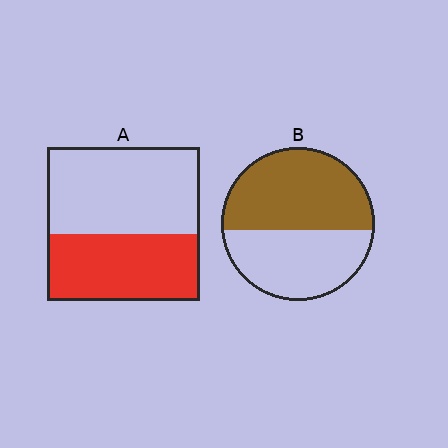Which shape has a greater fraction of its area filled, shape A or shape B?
Shape B.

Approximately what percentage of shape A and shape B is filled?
A is approximately 45% and B is approximately 55%.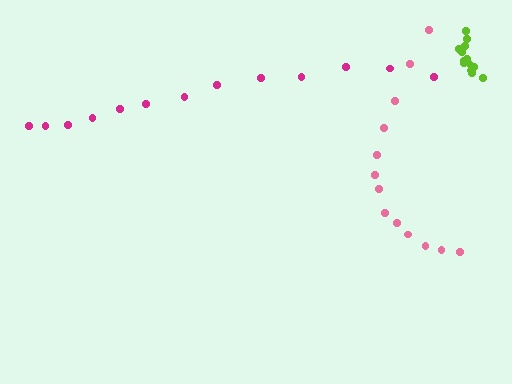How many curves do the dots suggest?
There are 3 distinct paths.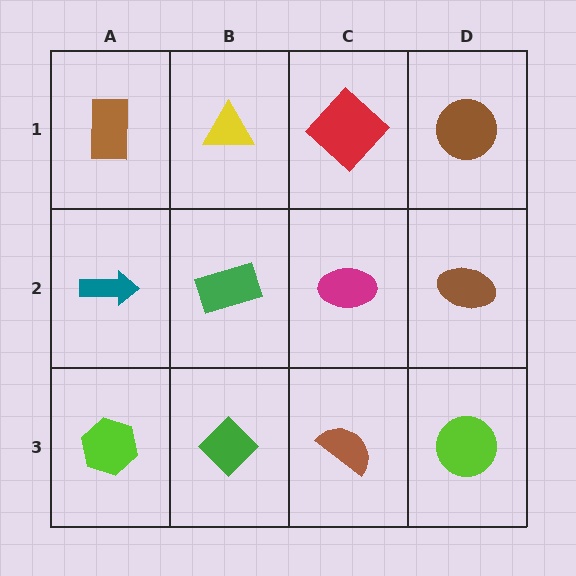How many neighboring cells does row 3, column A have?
2.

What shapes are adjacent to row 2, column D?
A brown circle (row 1, column D), a lime circle (row 3, column D), a magenta ellipse (row 2, column C).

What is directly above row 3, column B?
A green rectangle.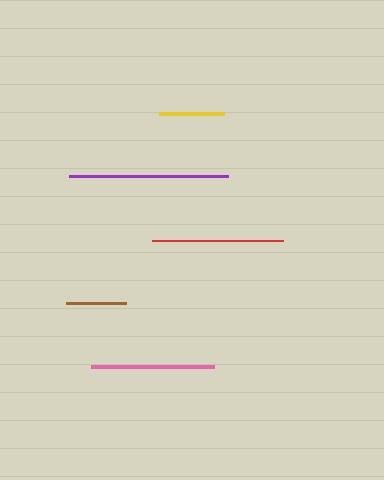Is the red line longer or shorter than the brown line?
The red line is longer than the brown line.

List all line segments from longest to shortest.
From longest to shortest: purple, red, pink, yellow, brown.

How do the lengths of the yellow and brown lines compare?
The yellow and brown lines are approximately the same length.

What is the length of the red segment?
The red segment is approximately 131 pixels long.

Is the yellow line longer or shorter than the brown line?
The yellow line is longer than the brown line.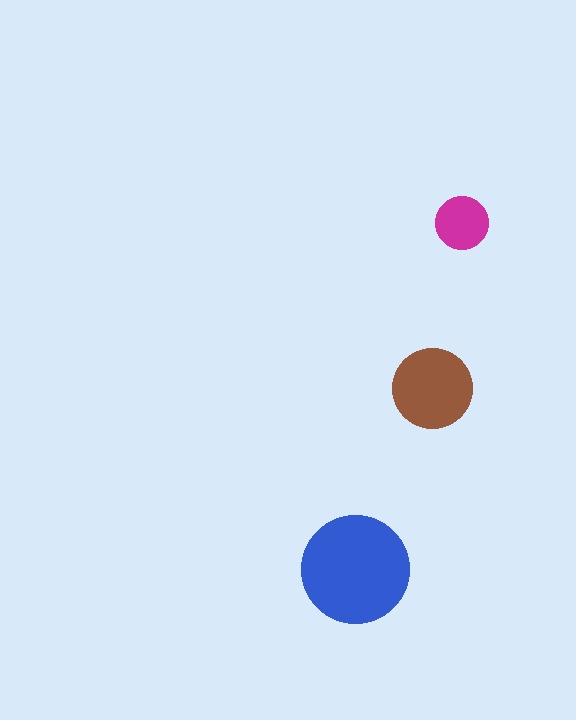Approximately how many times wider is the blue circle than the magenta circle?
About 2 times wider.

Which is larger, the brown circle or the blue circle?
The blue one.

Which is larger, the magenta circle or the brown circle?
The brown one.